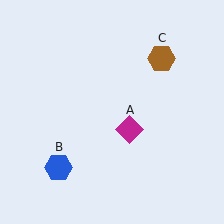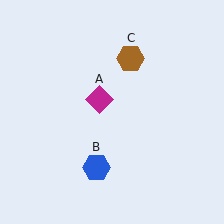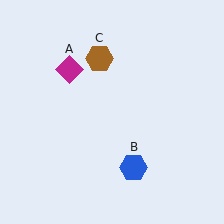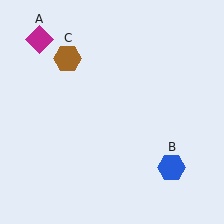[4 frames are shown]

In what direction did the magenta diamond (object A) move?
The magenta diamond (object A) moved up and to the left.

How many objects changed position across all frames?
3 objects changed position: magenta diamond (object A), blue hexagon (object B), brown hexagon (object C).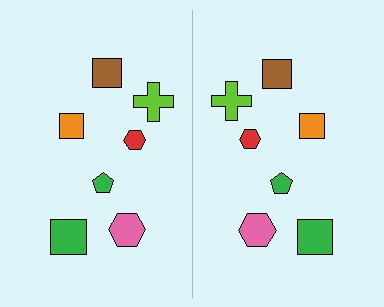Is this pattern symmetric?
Yes, this pattern has bilateral (reflection) symmetry.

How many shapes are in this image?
There are 14 shapes in this image.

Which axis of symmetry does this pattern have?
The pattern has a vertical axis of symmetry running through the center of the image.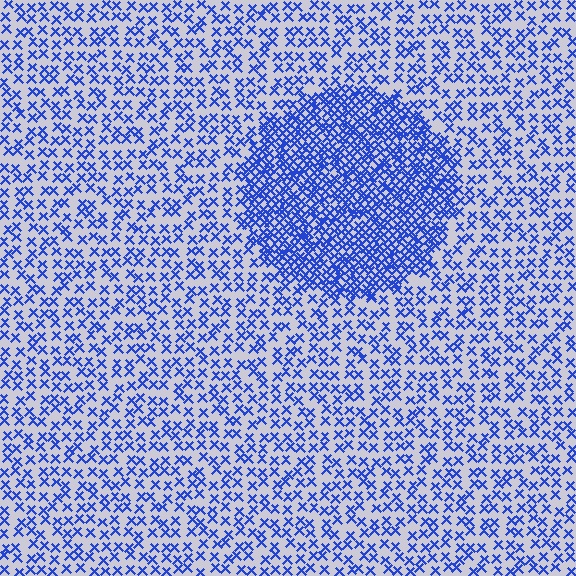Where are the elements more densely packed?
The elements are more densely packed inside the circle boundary.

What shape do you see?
I see a circle.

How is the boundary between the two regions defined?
The boundary is defined by a change in element density (approximately 2.4x ratio). All elements are the same color, size, and shape.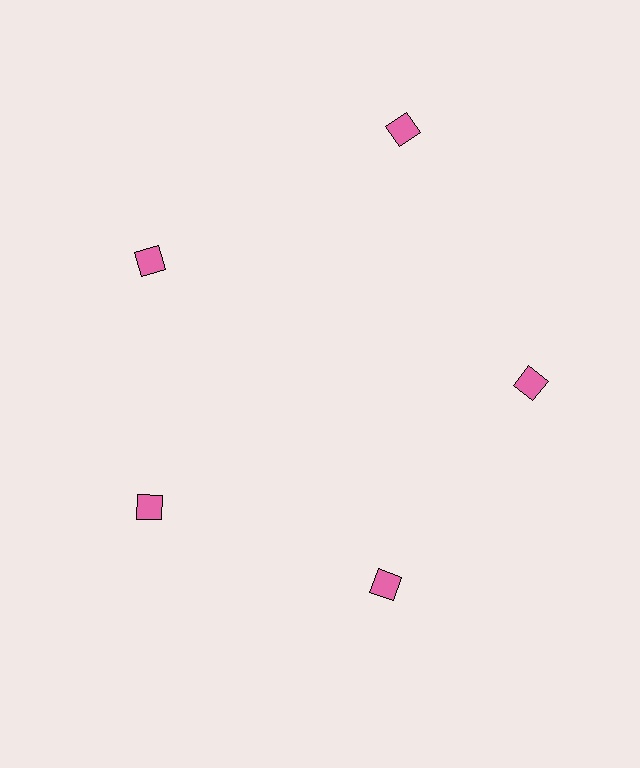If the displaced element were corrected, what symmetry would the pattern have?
It would have 5-fold rotational symmetry — the pattern would map onto itself every 72 degrees.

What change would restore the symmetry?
The symmetry would be restored by moving it inward, back onto the ring so that all 5 diamonds sit at equal angles and equal distance from the center.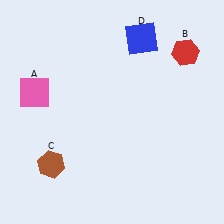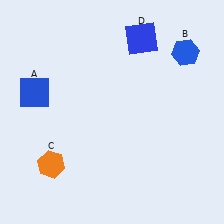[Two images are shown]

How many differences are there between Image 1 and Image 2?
There are 3 differences between the two images.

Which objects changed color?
A changed from pink to blue. B changed from red to blue. C changed from brown to orange.